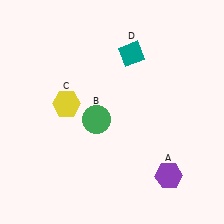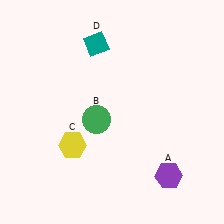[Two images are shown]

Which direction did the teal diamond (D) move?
The teal diamond (D) moved left.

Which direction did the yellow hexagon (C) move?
The yellow hexagon (C) moved down.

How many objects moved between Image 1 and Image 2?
2 objects moved between the two images.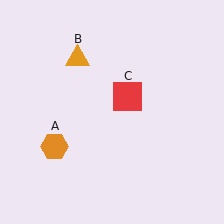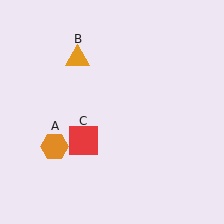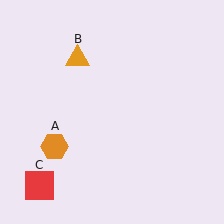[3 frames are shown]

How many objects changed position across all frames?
1 object changed position: red square (object C).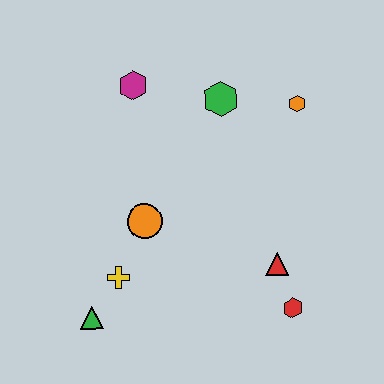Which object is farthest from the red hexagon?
The magenta hexagon is farthest from the red hexagon.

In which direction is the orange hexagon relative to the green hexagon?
The orange hexagon is to the right of the green hexagon.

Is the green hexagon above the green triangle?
Yes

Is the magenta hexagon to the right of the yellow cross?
Yes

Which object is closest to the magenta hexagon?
The green hexagon is closest to the magenta hexagon.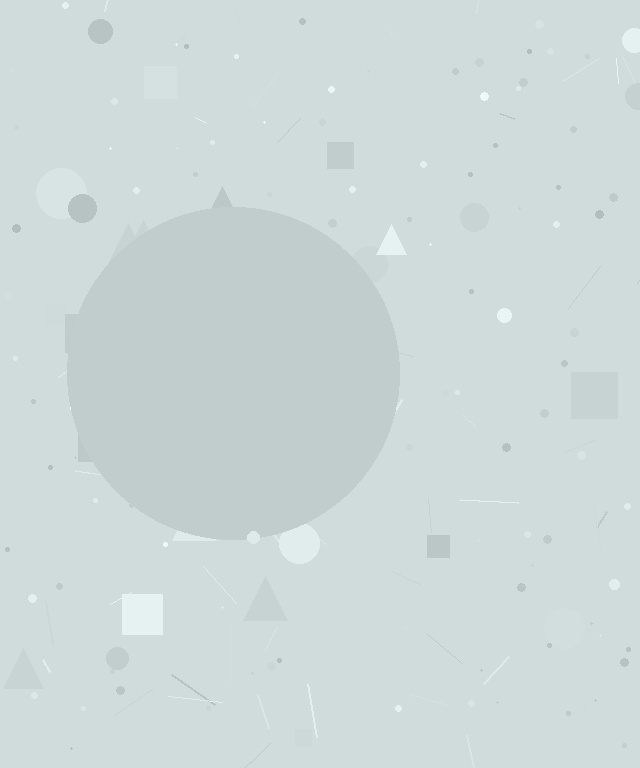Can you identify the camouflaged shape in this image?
The camouflaged shape is a circle.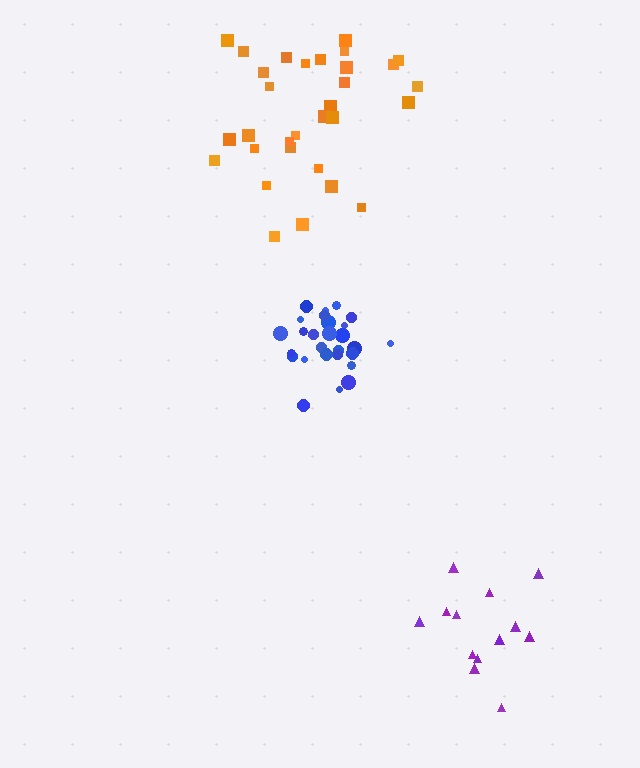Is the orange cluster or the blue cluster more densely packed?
Blue.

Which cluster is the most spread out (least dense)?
Purple.